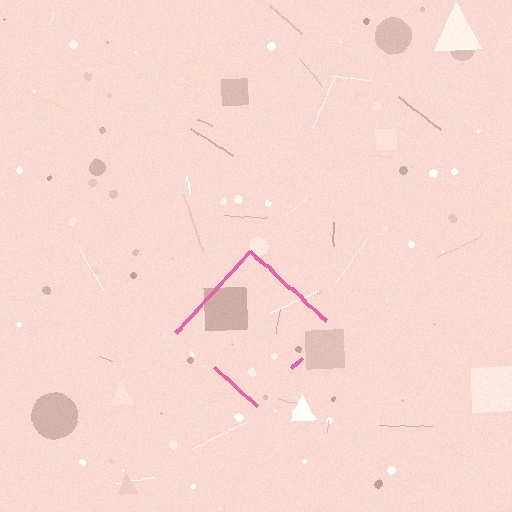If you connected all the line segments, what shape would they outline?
They would outline a diamond.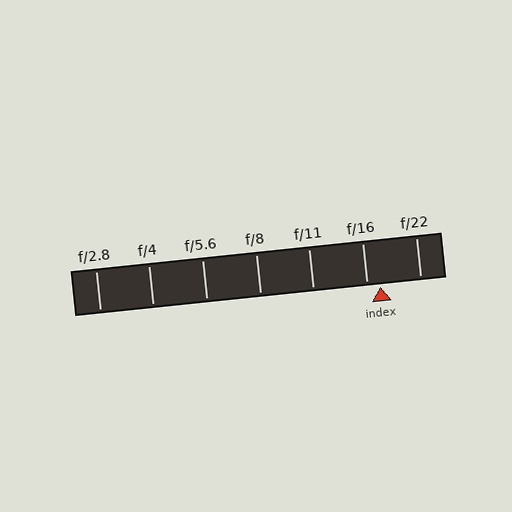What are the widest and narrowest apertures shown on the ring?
The widest aperture shown is f/2.8 and the narrowest is f/22.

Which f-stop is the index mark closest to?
The index mark is closest to f/16.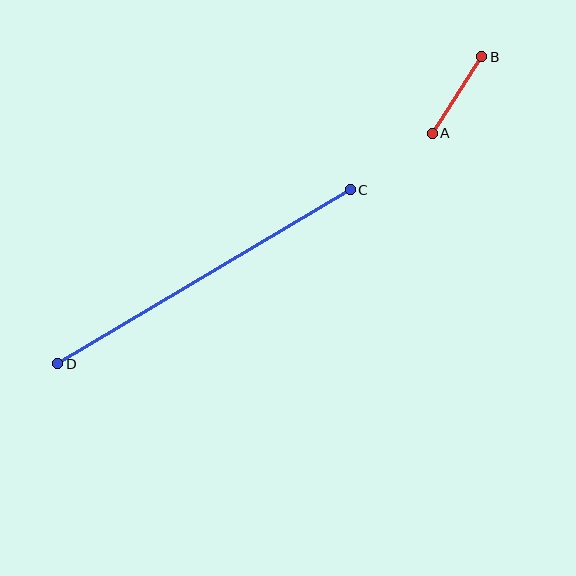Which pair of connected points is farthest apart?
Points C and D are farthest apart.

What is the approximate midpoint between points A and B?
The midpoint is at approximately (457, 95) pixels.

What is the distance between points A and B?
The distance is approximately 91 pixels.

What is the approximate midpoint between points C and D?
The midpoint is at approximately (204, 277) pixels.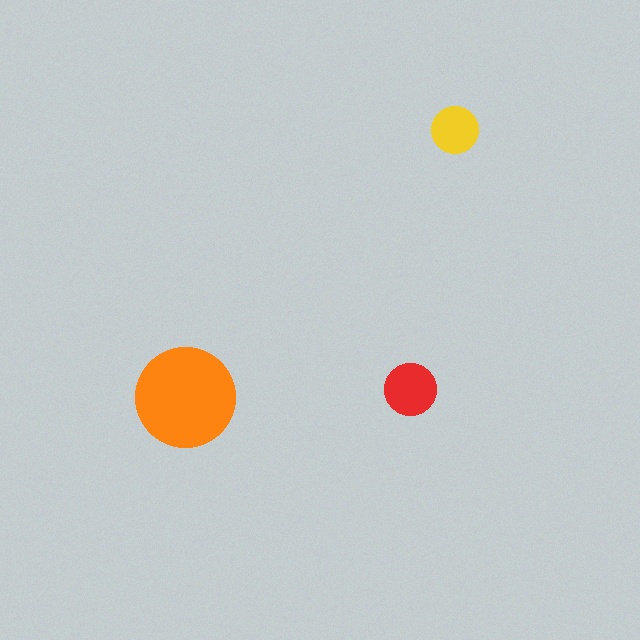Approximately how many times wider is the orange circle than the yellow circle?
About 2 times wider.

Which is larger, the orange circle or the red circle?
The orange one.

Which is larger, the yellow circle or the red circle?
The red one.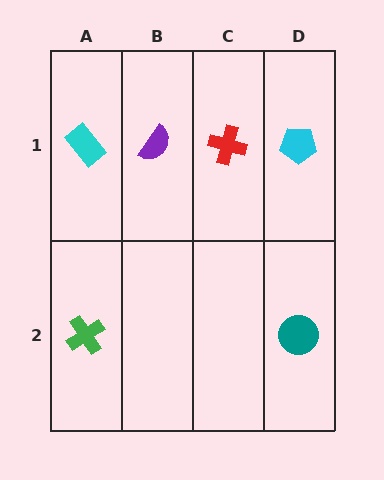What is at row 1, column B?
A purple semicircle.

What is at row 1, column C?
A red cross.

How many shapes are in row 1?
4 shapes.